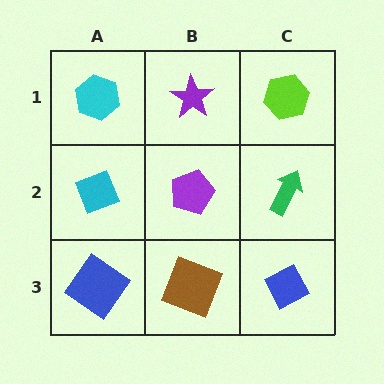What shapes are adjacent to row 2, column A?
A cyan hexagon (row 1, column A), a blue diamond (row 3, column A), a purple pentagon (row 2, column B).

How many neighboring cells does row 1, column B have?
3.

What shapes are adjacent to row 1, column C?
A green arrow (row 2, column C), a purple star (row 1, column B).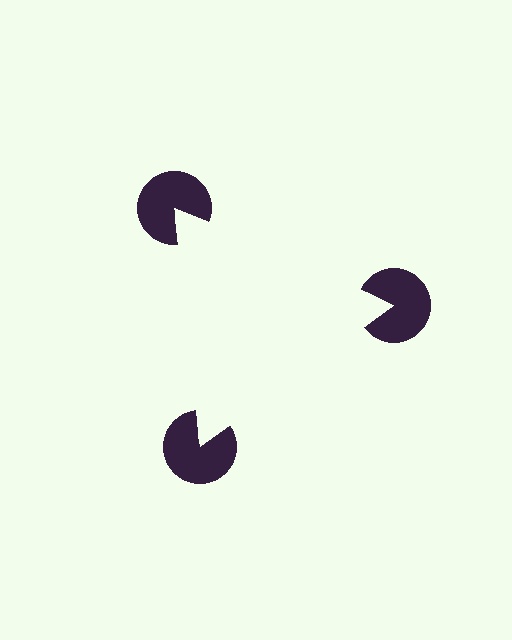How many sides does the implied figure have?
3 sides.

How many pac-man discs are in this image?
There are 3 — one at each vertex of the illusory triangle.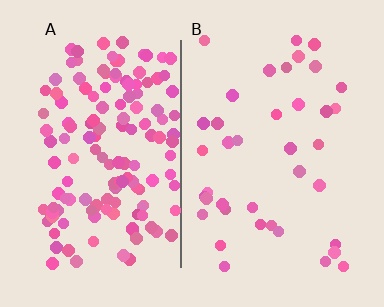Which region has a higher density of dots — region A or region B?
A (the left).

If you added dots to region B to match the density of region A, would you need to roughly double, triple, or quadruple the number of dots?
Approximately quadruple.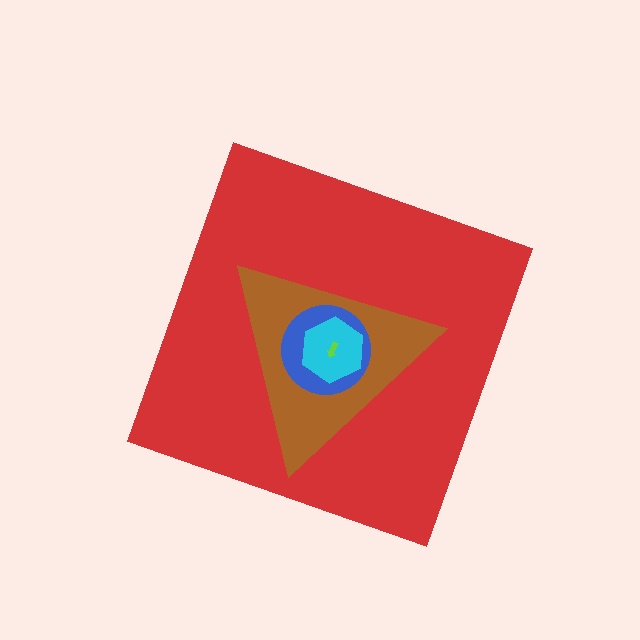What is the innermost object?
The lime arrow.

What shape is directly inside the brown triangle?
The blue circle.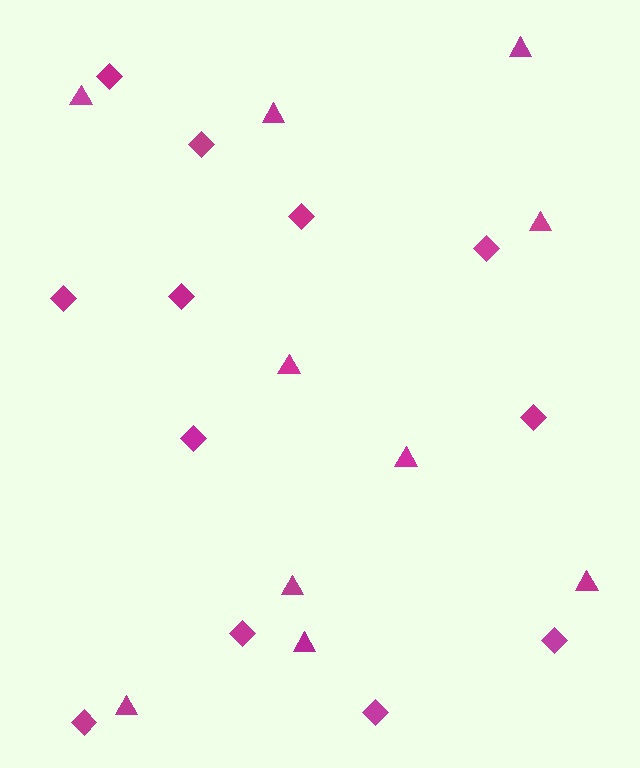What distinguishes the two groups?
There are 2 groups: one group of triangles (10) and one group of diamonds (12).